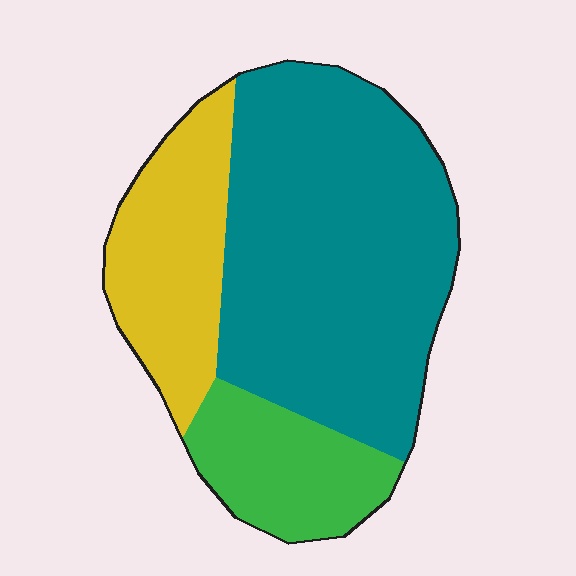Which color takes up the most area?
Teal, at roughly 60%.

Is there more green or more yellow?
Yellow.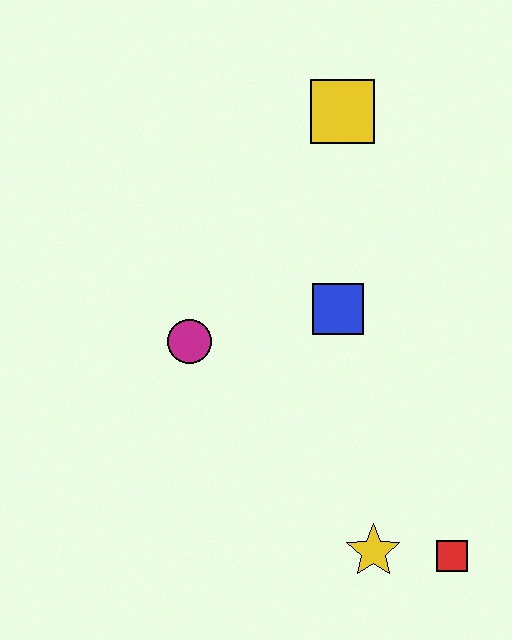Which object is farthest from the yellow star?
The yellow square is farthest from the yellow star.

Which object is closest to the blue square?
The magenta circle is closest to the blue square.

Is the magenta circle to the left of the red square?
Yes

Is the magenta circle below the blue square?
Yes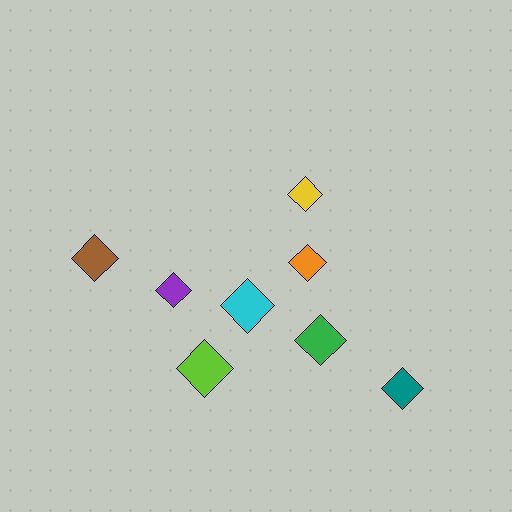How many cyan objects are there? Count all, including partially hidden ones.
There is 1 cyan object.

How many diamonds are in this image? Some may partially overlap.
There are 8 diamonds.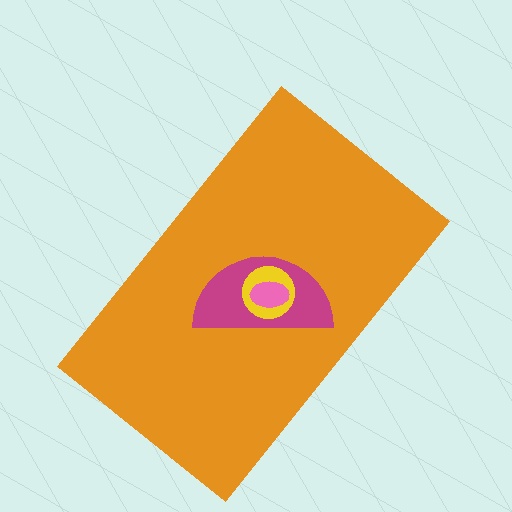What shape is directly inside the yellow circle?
The pink ellipse.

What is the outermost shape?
The orange rectangle.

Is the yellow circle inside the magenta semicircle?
Yes.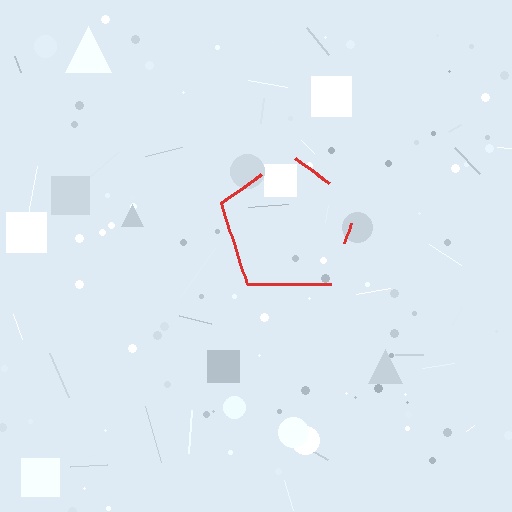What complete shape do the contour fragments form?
The contour fragments form a pentagon.